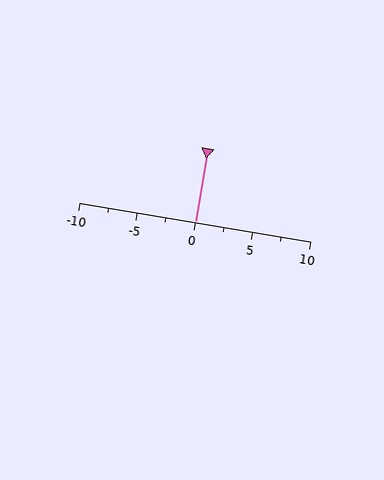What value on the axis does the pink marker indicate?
The marker indicates approximately 0.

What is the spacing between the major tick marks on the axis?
The major ticks are spaced 5 apart.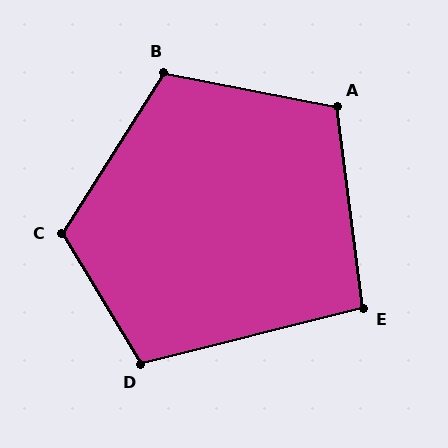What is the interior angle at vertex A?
Approximately 109 degrees (obtuse).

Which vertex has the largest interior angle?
C, at approximately 116 degrees.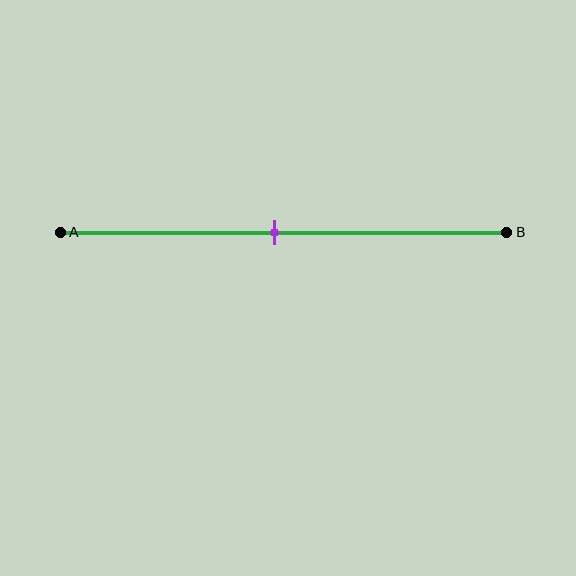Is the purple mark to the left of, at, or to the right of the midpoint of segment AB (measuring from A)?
The purple mark is approximately at the midpoint of segment AB.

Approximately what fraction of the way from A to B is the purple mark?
The purple mark is approximately 50% of the way from A to B.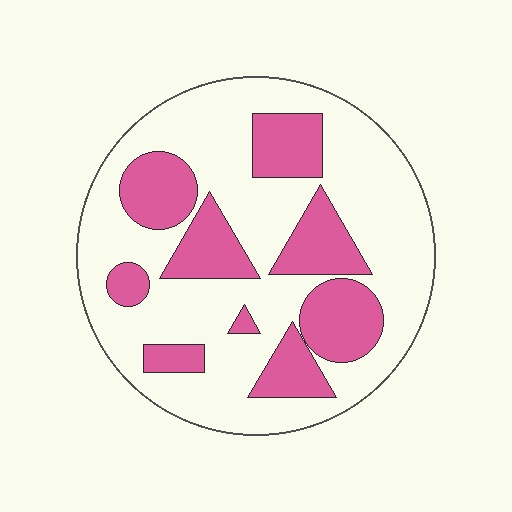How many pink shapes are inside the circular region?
9.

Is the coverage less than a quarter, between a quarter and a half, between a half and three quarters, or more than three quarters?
Between a quarter and a half.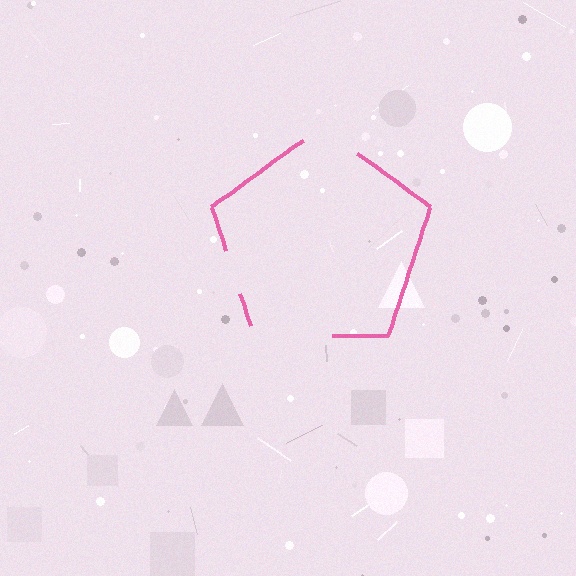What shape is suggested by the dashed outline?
The dashed outline suggests a pentagon.